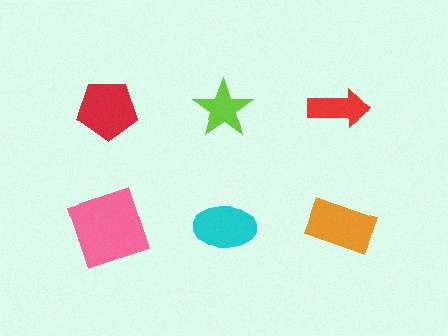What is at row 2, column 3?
An orange rectangle.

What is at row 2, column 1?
A pink square.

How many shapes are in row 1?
3 shapes.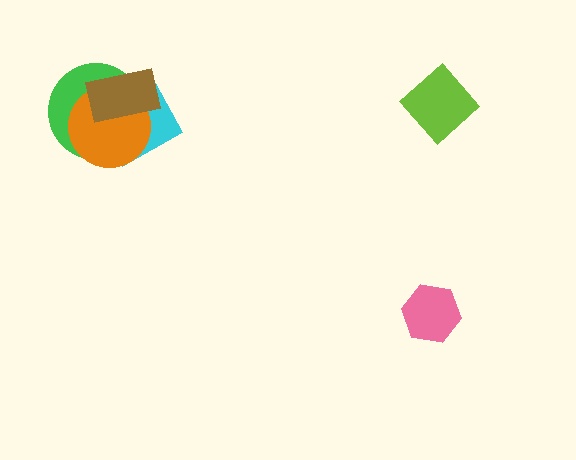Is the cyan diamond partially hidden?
Yes, it is partially covered by another shape.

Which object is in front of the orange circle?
The brown rectangle is in front of the orange circle.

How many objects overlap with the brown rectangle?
3 objects overlap with the brown rectangle.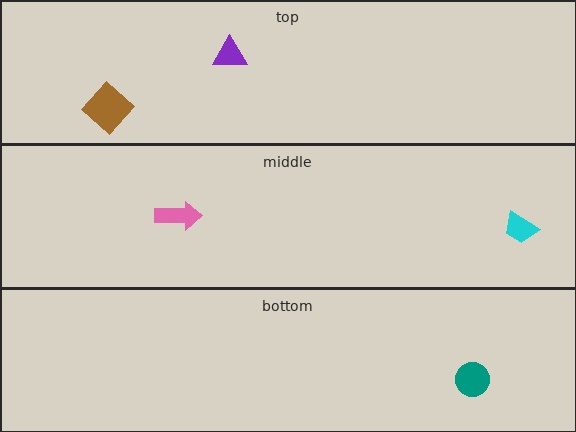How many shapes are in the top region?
2.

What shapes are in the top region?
The purple triangle, the brown diamond.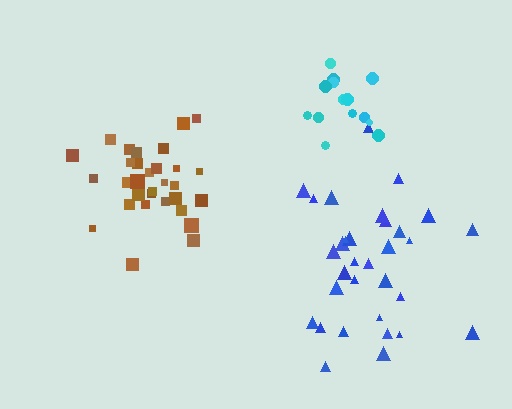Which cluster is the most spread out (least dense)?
Blue.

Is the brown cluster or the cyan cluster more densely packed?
Cyan.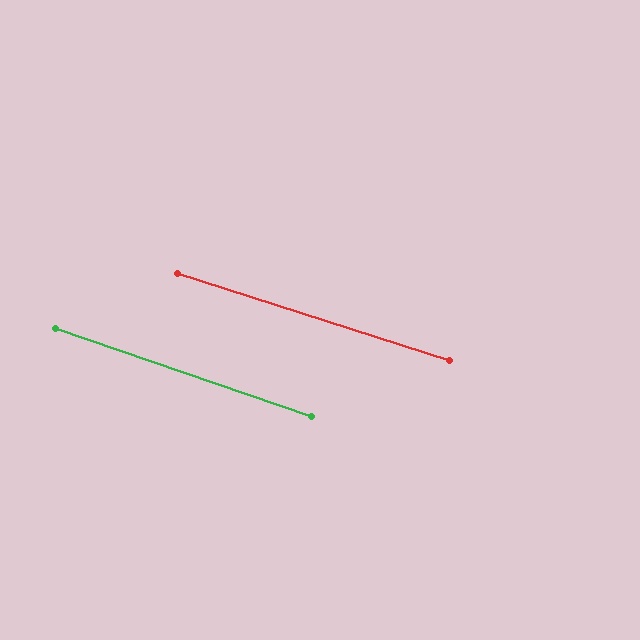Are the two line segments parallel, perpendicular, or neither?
Parallel — their directions differ by only 1.3°.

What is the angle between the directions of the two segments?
Approximately 1 degree.